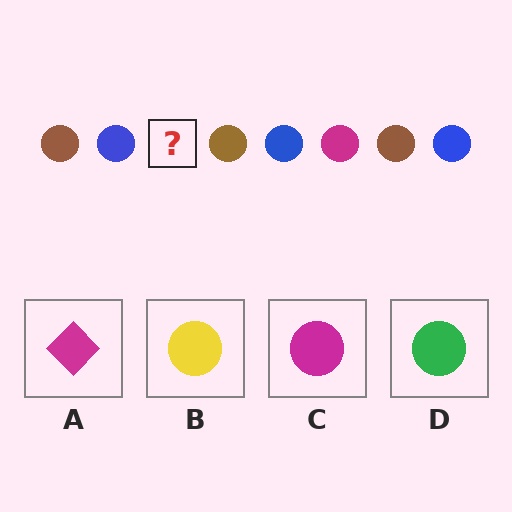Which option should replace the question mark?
Option C.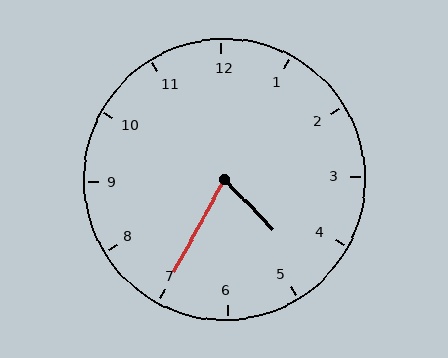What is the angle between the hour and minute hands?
Approximately 72 degrees.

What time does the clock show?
4:35.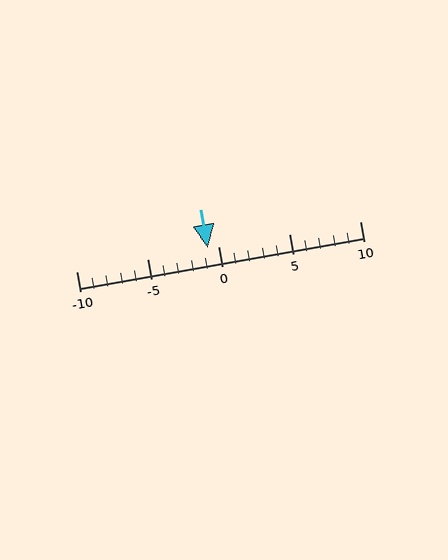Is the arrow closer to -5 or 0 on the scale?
The arrow is closer to 0.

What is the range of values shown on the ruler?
The ruler shows values from -10 to 10.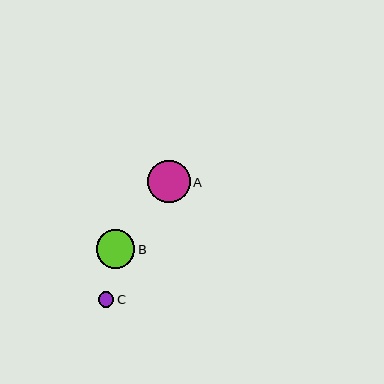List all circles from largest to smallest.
From largest to smallest: A, B, C.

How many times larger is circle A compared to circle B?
Circle A is approximately 1.1 times the size of circle B.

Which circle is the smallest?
Circle C is the smallest with a size of approximately 15 pixels.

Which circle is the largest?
Circle A is the largest with a size of approximately 42 pixels.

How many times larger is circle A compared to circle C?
Circle A is approximately 2.8 times the size of circle C.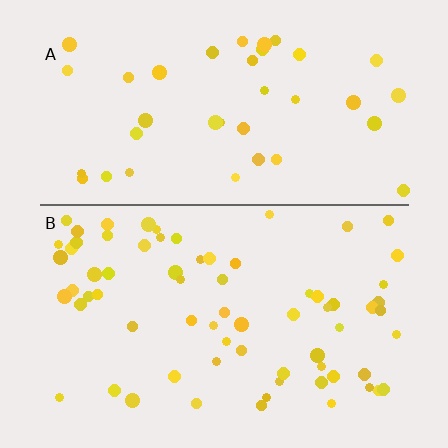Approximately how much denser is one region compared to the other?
Approximately 1.8× — region B over region A.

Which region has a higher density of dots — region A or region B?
B (the bottom).